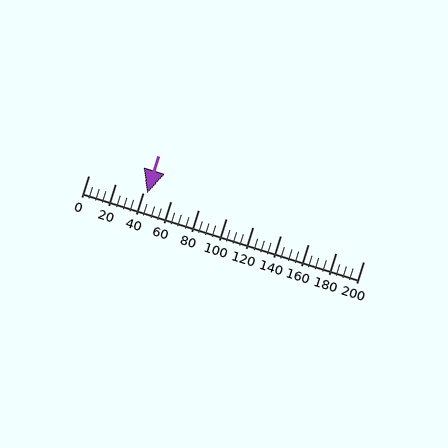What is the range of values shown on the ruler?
The ruler shows values from 0 to 200.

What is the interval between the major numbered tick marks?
The major tick marks are spaced 20 units apart.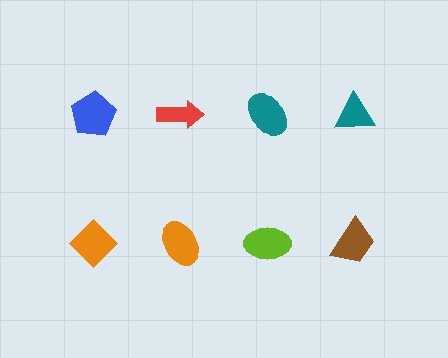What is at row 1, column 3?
A teal ellipse.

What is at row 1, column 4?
A teal triangle.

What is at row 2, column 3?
A lime ellipse.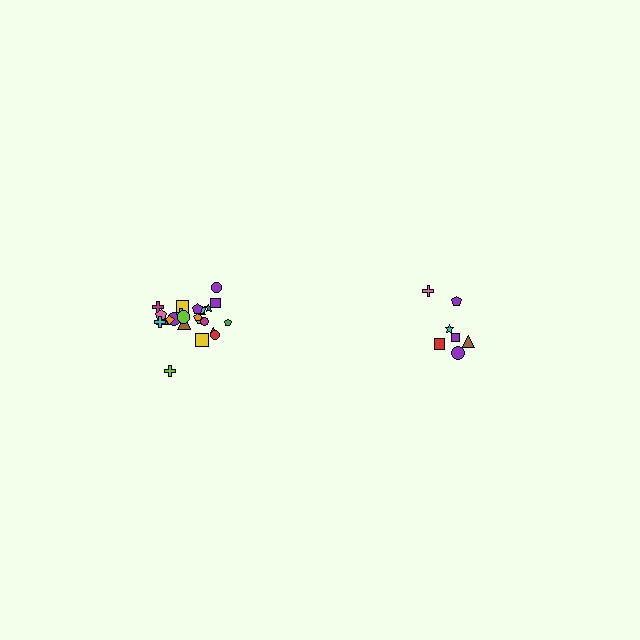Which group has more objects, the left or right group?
The left group.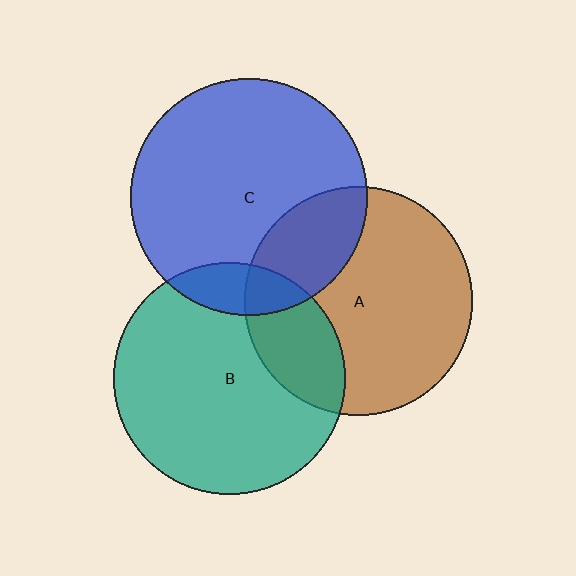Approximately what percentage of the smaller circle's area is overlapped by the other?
Approximately 10%.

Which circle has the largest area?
Circle C (blue).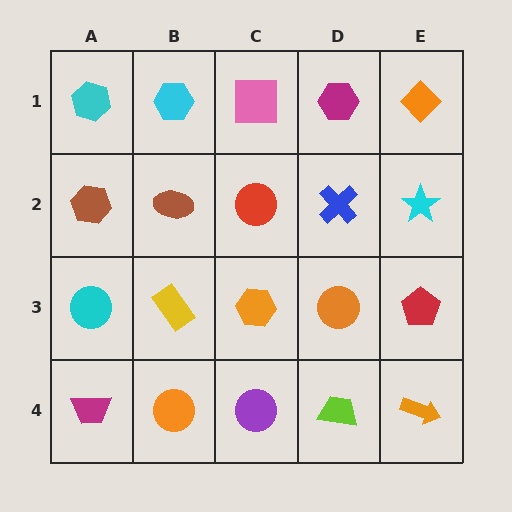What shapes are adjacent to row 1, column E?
A cyan star (row 2, column E), a magenta hexagon (row 1, column D).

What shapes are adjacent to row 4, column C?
An orange hexagon (row 3, column C), an orange circle (row 4, column B), a lime trapezoid (row 4, column D).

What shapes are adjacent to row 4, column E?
A red pentagon (row 3, column E), a lime trapezoid (row 4, column D).